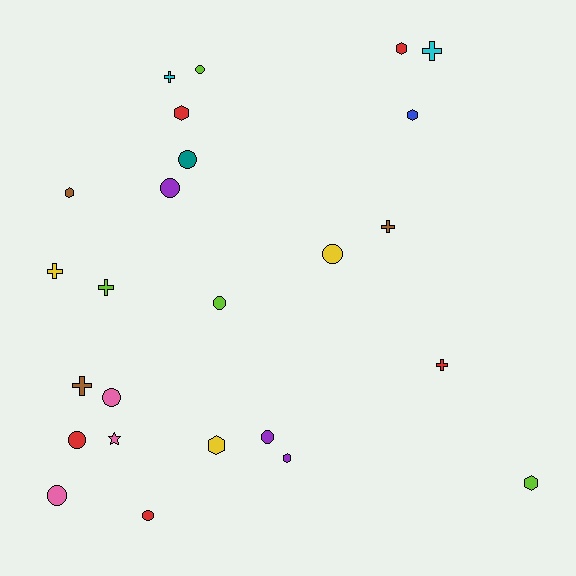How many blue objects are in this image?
There is 1 blue object.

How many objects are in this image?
There are 25 objects.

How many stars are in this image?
There is 1 star.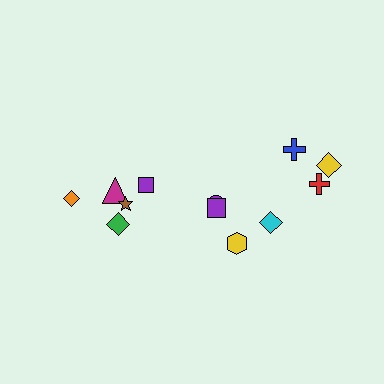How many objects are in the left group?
There are 5 objects.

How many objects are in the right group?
There are 7 objects.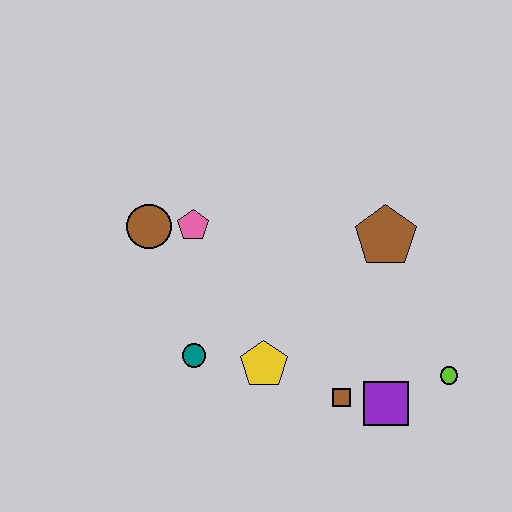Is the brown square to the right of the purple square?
No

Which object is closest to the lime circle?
The purple square is closest to the lime circle.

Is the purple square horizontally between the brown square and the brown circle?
No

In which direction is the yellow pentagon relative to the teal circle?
The yellow pentagon is to the right of the teal circle.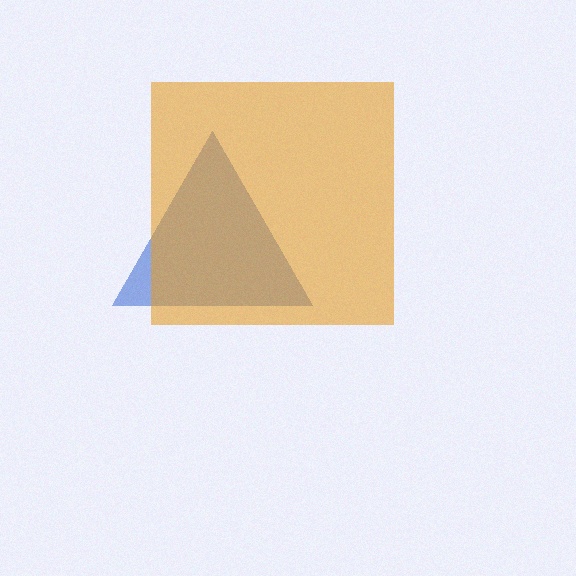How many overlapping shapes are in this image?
There are 2 overlapping shapes in the image.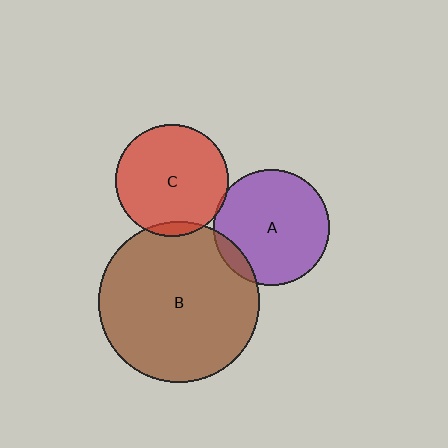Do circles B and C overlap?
Yes.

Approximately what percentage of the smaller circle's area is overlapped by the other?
Approximately 5%.